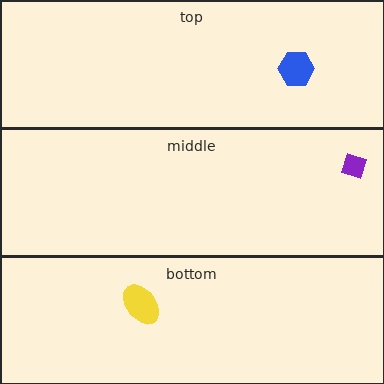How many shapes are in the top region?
1.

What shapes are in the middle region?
The purple diamond.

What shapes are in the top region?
The blue hexagon.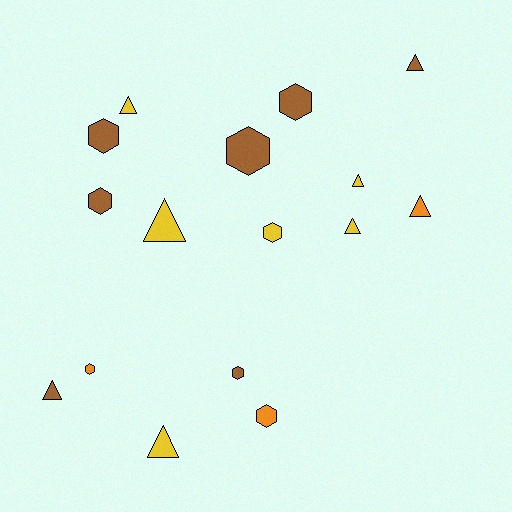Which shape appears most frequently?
Hexagon, with 8 objects.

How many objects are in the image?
There are 16 objects.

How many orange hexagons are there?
There are 2 orange hexagons.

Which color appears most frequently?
Brown, with 7 objects.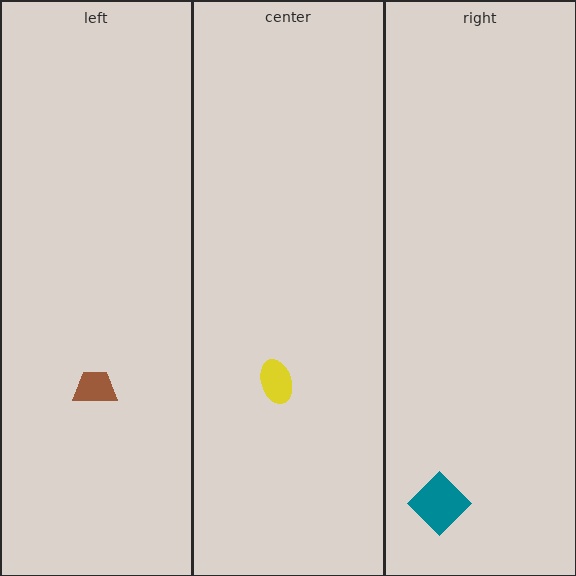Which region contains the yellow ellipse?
The center region.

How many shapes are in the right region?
1.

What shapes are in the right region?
The teal diamond.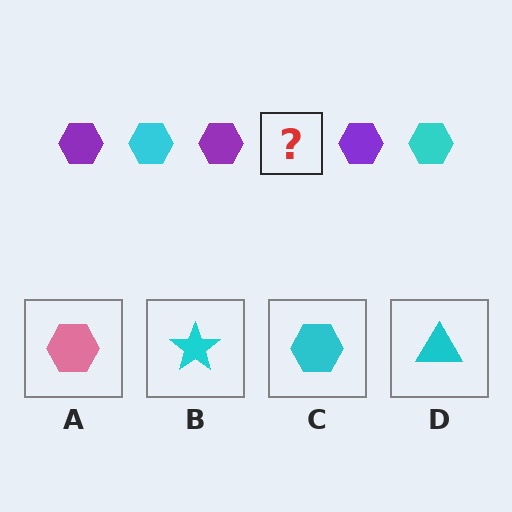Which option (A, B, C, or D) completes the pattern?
C.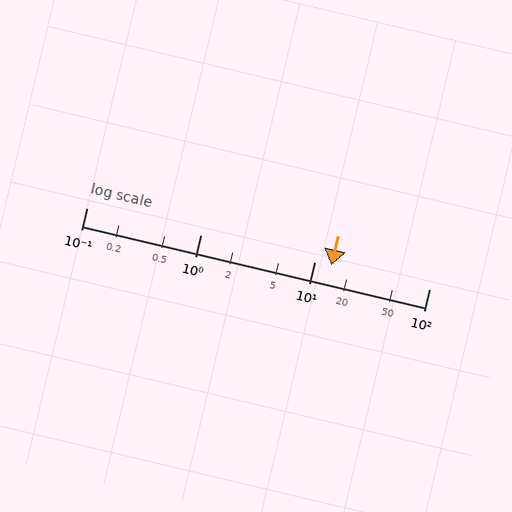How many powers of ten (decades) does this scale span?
The scale spans 3 decades, from 0.1 to 100.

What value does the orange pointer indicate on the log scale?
The pointer indicates approximately 14.